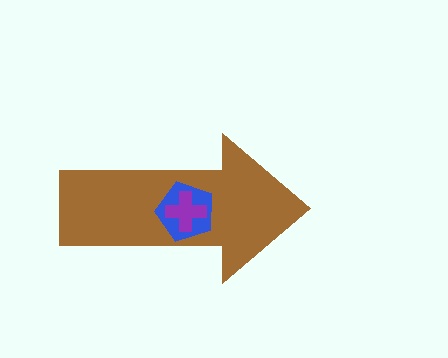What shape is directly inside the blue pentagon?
The purple cross.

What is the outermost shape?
The brown arrow.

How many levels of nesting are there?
3.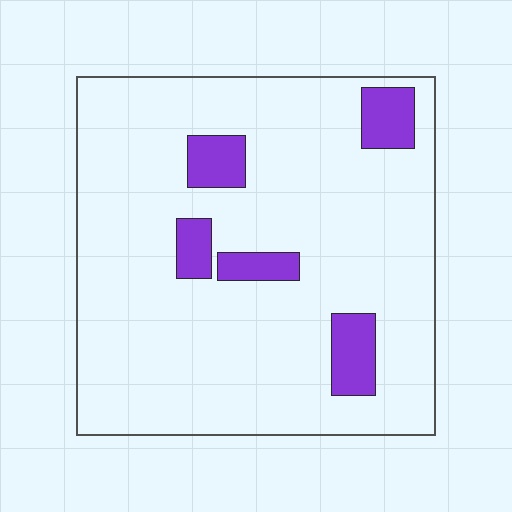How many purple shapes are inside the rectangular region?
5.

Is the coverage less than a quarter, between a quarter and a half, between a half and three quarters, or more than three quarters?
Less than a quarter.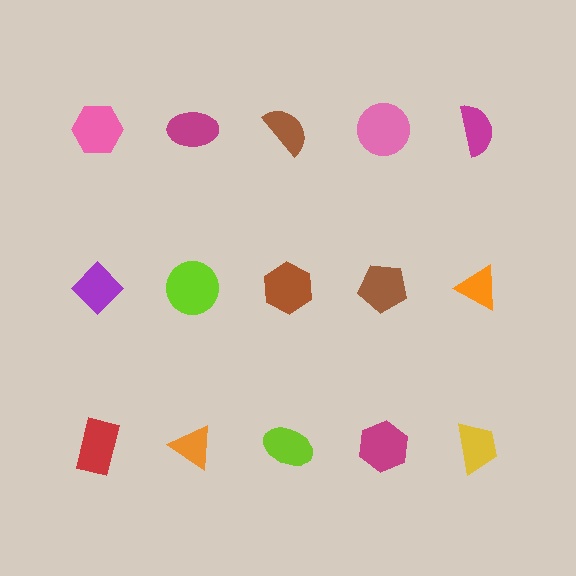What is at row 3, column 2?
An orange triangle.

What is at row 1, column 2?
A magenta ellipse.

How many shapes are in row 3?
5 shapes.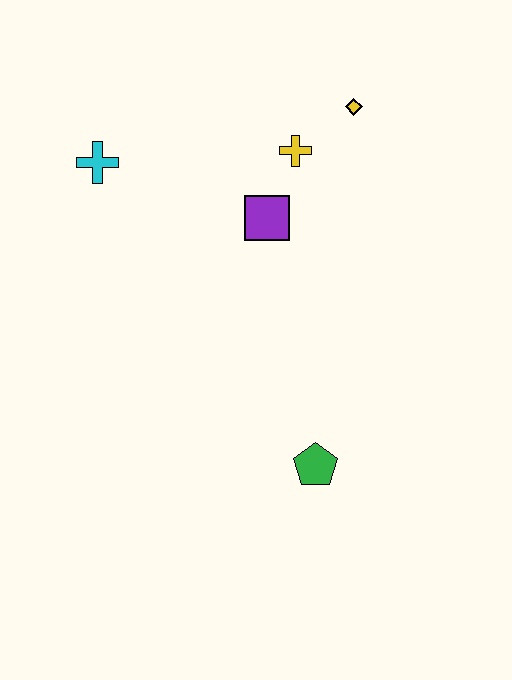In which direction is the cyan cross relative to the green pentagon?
The cyan cross is above the green pentagon.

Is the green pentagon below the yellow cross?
Yes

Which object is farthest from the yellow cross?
The green pentagon is farthest from the yellow cross.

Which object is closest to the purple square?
The yellow cross is closest to the purple square.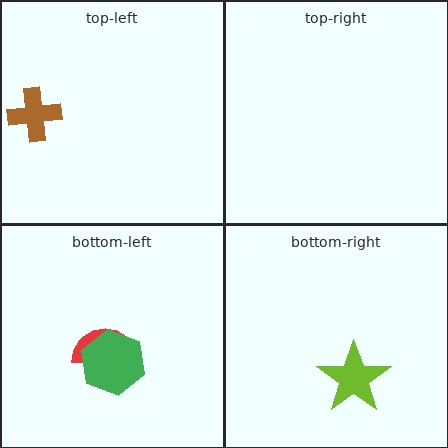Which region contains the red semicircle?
The bottom-left region.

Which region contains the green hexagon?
The bottom-left region.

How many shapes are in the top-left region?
1.